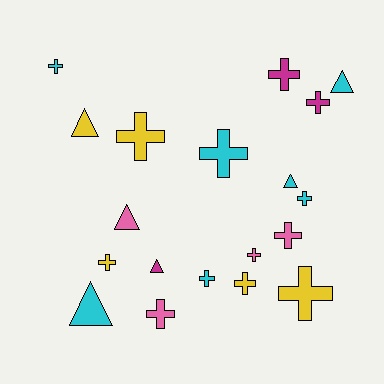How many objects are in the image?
There are 19 objects.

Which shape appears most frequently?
Cross, with 13 objects.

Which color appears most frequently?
Cyan, with 7 objects.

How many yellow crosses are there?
There are 4 yellow crosses.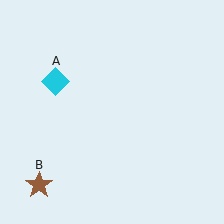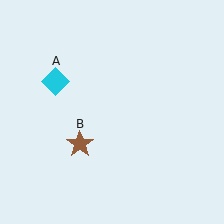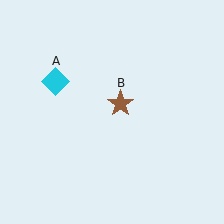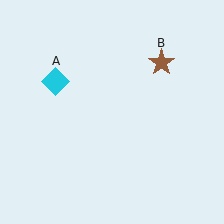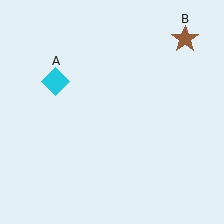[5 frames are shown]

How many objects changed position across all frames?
1 object changed position: brown star (object B).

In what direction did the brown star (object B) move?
The brown star (object B) moved up and to the right.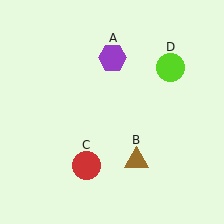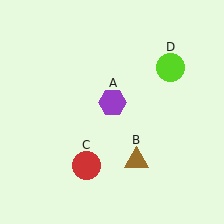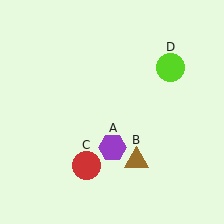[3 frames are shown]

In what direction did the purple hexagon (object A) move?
The purple hexagon (object A) moved down.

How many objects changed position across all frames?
1 object changed position: purple hexagon (object A).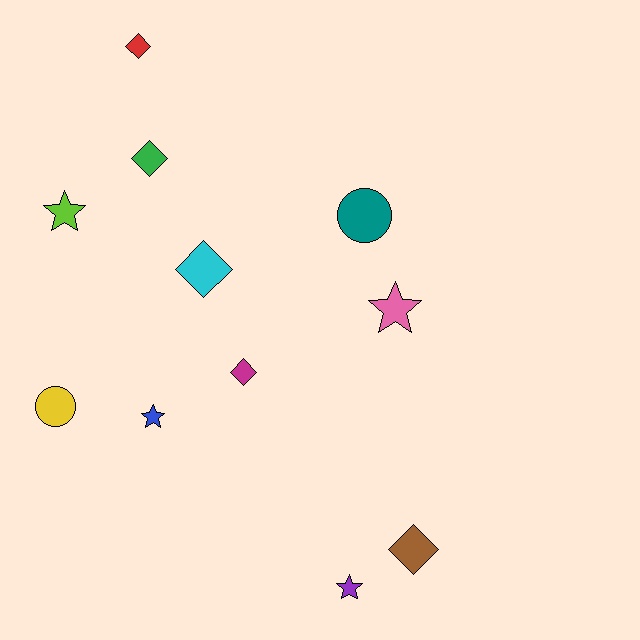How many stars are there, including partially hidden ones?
There are 4 stars.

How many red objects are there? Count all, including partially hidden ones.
There is 1 red object.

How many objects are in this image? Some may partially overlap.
There are 11 objects.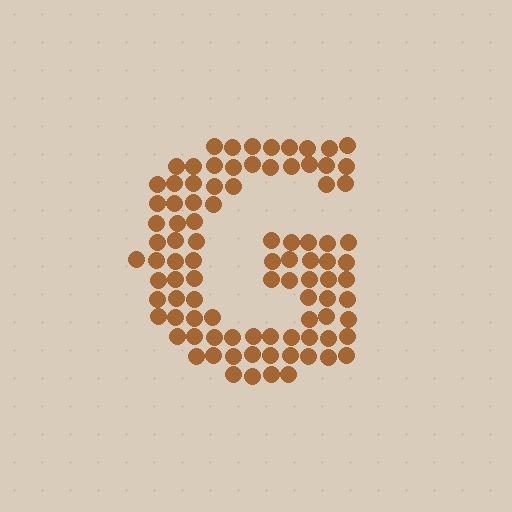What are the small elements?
The small elements are circles.